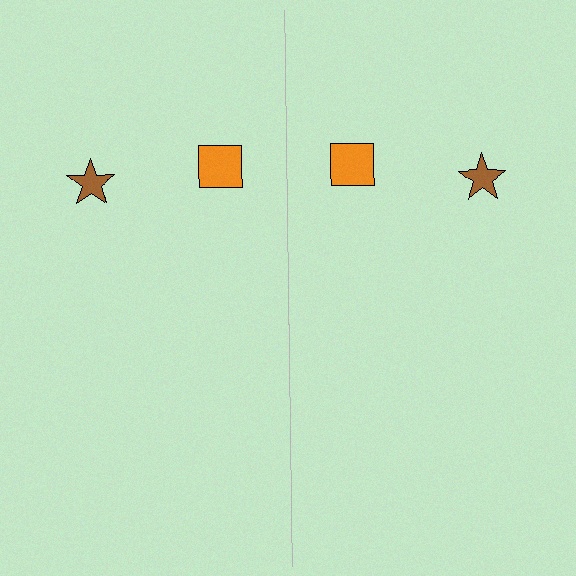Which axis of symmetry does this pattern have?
The pattern has a vertical axis of symmetry running through the center of the image.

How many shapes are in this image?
There are 4 shapes in this image.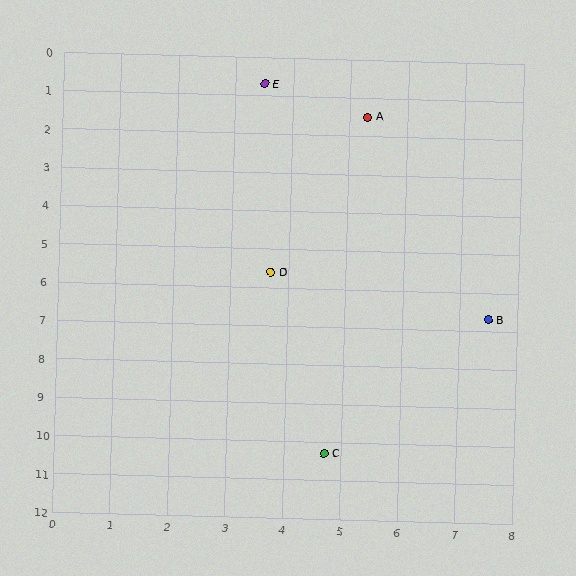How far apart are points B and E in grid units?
Points B and E are about 7.2 grid units apart.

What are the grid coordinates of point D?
Point D is at approximately (3.7, 5.6).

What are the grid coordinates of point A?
Point A is at approximately (5.3, 1.5).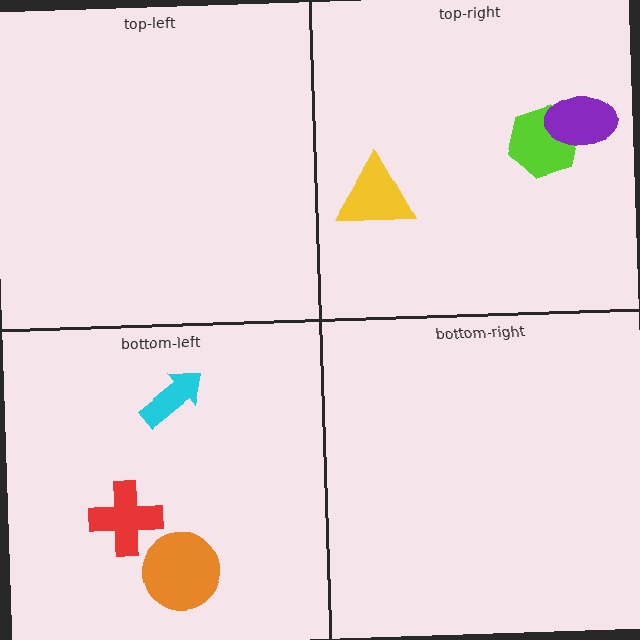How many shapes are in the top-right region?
3.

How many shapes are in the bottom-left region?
3.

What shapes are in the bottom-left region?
The red cross, the cyan arrow, the orange circle.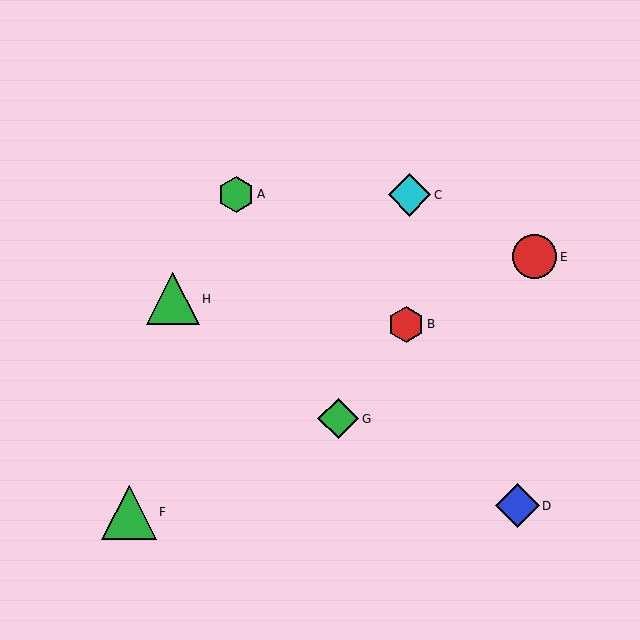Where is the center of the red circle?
The center of the red circle is at (534, 257).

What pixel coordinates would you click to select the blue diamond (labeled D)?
Click at (517, 506) to select the blue diamond D.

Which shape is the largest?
The green triangle (labeled F) is the largest.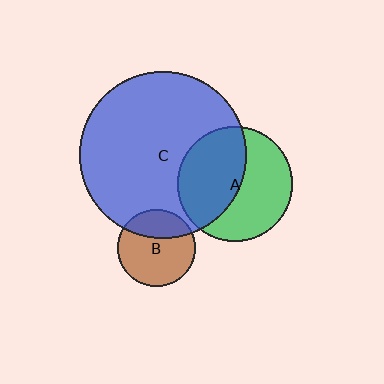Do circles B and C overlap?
Yes.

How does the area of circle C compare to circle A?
Approximately 2.1 times.